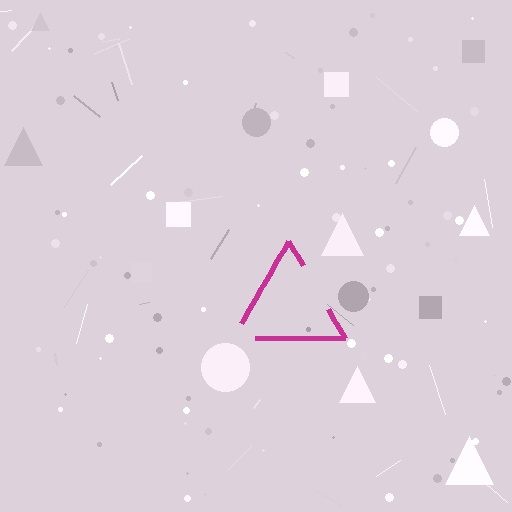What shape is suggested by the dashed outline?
The dashed outline suggests a triangle.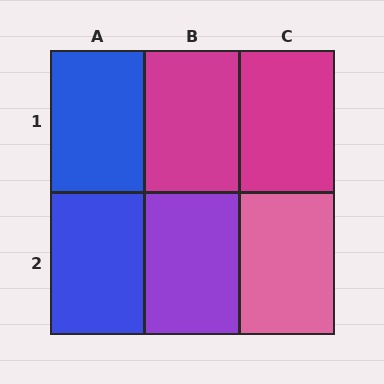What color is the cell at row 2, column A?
Blue.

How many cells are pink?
1 cell is pink.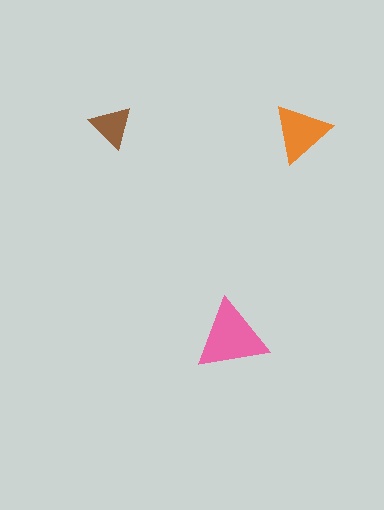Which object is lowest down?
The pink triangle is bottommost.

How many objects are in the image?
There are 3 objects in the image.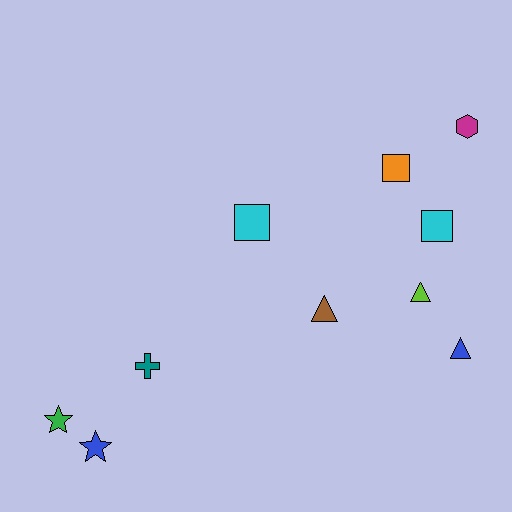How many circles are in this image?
There are no circles.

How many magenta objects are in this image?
There is 1 magenta object.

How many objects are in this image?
There are 10 objects.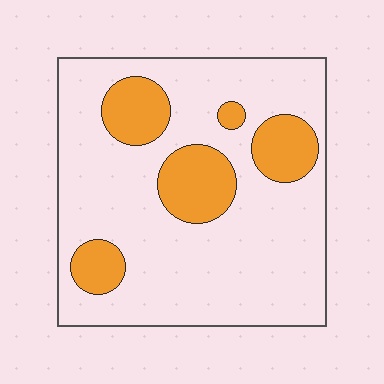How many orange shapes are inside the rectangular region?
5.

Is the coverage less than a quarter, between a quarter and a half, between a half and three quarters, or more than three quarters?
Less than a quarter.